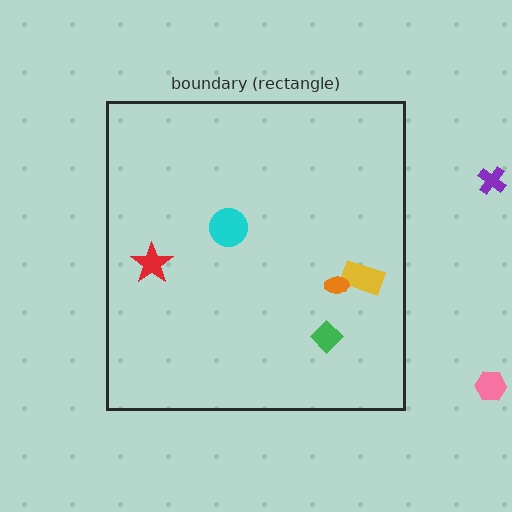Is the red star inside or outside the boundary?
Inside.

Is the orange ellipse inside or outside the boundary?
Inside.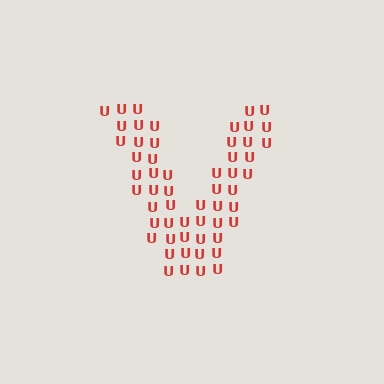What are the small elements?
The small elements are letter U's.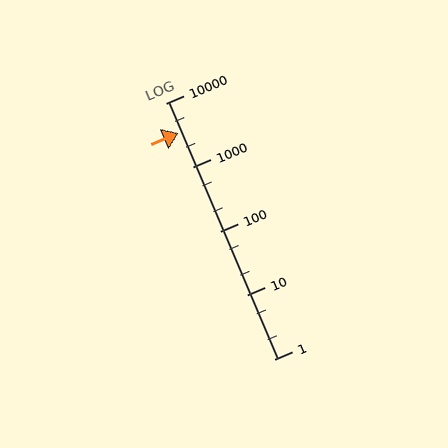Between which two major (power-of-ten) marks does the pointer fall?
The pointer is between 1000 and 10000.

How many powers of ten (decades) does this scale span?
The scale spans 4 decades, from 1 to 10000.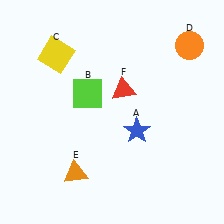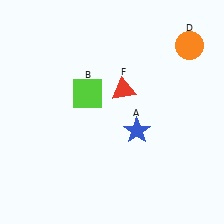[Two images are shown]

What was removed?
The orange triangle (E), the yellow square (C) were removed in Image 2.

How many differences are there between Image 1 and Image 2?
There are 2 differences between the two images.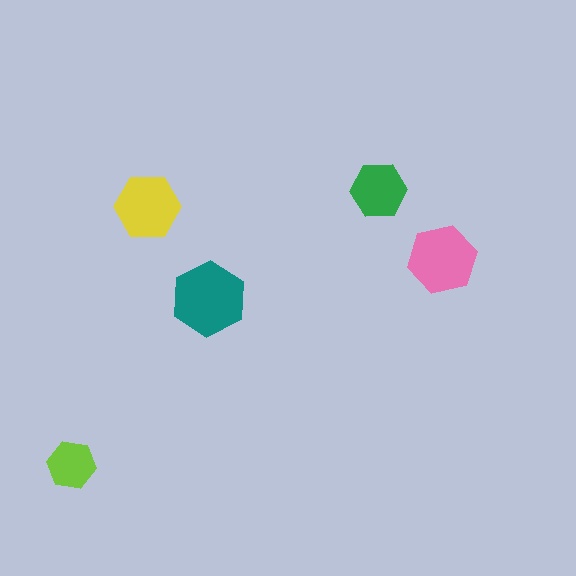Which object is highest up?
The green hexagon is topmost.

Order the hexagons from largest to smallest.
the teal one, the pink one, the yellow one, the green one, the lime one.